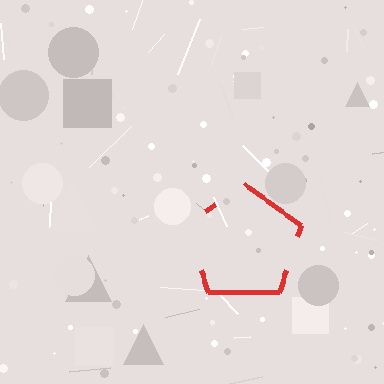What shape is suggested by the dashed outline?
The dashed outline suggests a pentagon.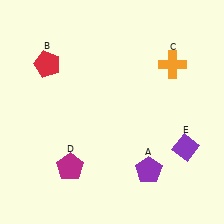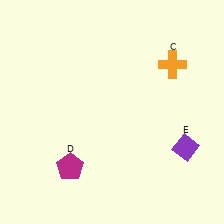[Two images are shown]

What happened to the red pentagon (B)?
The red pentagon (B) was removed in Image 2. It was in the top-left area of Image 1.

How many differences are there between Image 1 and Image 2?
There are 2 differences between the two images.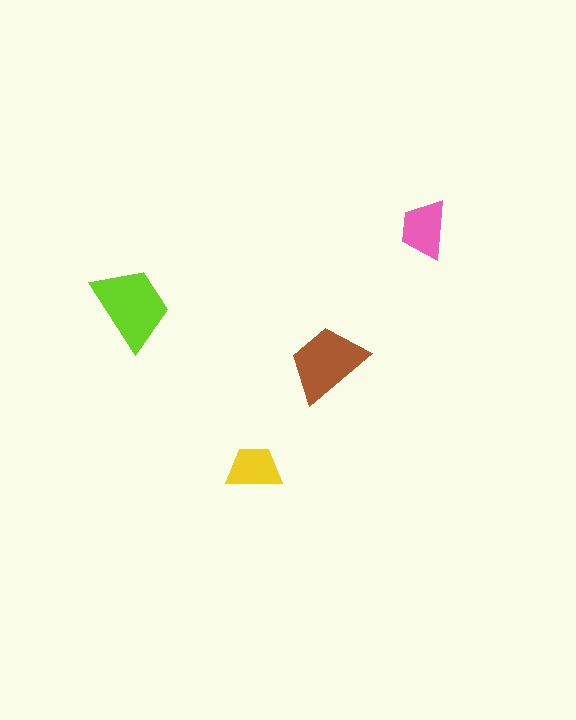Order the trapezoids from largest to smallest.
the lime one, the brown one, the pink one, the yellow one.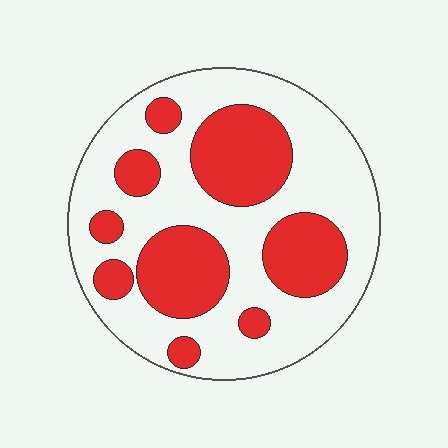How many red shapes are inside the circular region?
9.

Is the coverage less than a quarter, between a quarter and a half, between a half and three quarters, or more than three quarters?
Between a quarter and a half.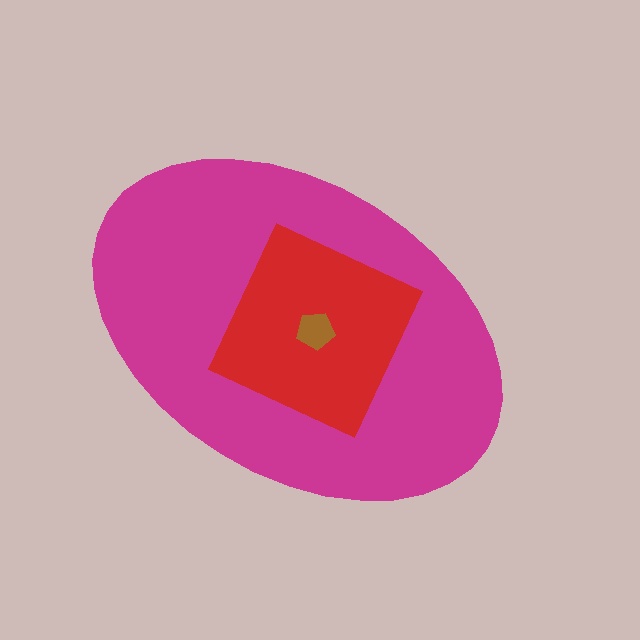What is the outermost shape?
The magenta ellipse.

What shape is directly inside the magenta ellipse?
The red square.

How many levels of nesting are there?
3.